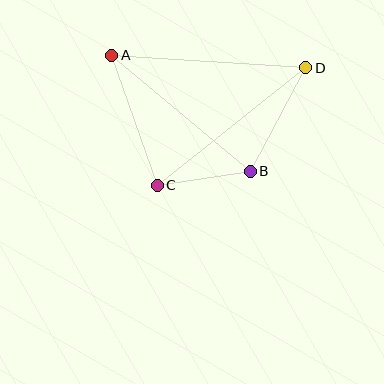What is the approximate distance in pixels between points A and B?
The distance between A and B is approximately 181 pixels.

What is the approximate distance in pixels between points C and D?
The distance between C and D is approximately 190 pixels.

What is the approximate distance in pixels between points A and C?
The distance between A and C is approximately 138 pixels.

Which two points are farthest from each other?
Points A and D are farthest from each other.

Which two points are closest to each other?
Points B and C are closest to each other.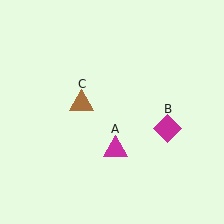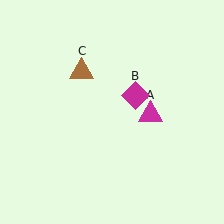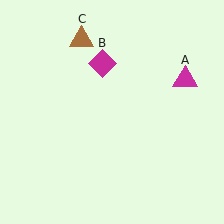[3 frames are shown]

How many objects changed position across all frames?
3 objects changed position: magenta triangle (object A), magenta diamond (object B), brown triangle (object C).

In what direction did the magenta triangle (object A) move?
The magenta triangle (object A) moved up and to the right.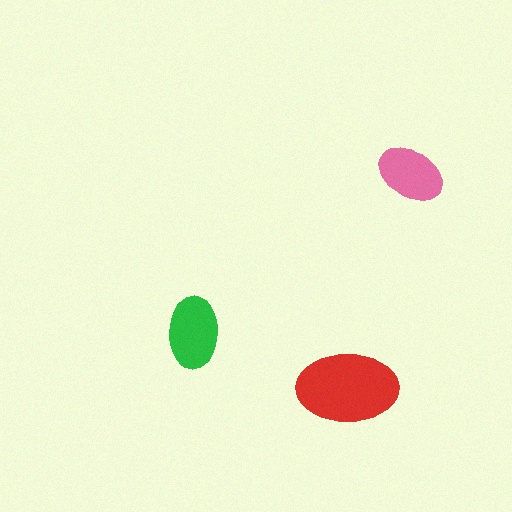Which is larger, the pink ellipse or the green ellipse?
The green one.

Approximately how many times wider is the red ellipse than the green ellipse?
About 1.5 times wider.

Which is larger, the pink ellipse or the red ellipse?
The red one.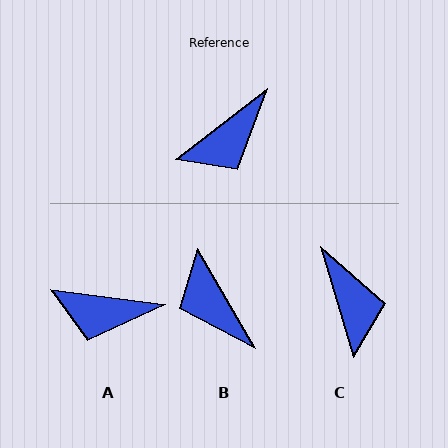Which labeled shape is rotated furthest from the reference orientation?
B, about 97 degrees away.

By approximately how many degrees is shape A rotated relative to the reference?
Approximately 45 degrees clockwise.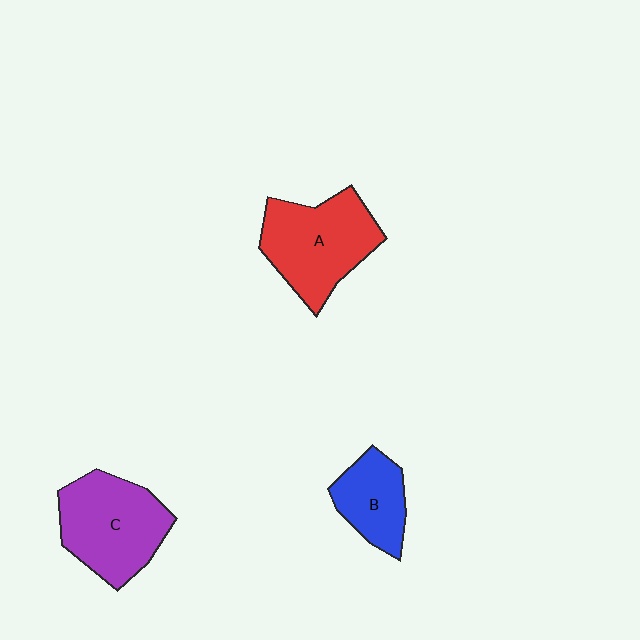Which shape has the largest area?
Shape A (red).